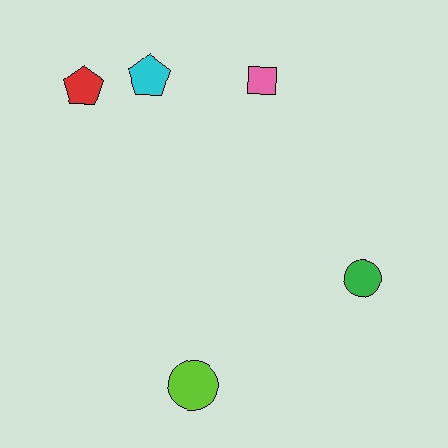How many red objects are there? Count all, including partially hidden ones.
There is 1 red object.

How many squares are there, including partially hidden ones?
There is 1 square.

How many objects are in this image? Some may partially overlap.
There are 5 objects.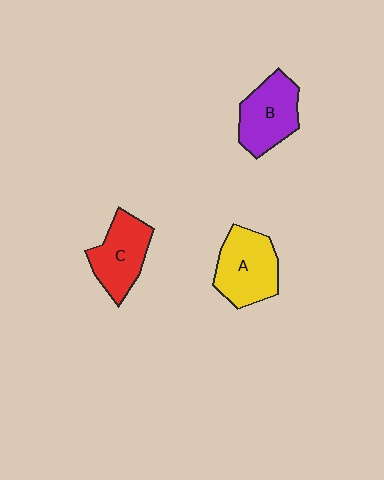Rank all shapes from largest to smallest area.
From largest to smallest: A (yellow), B (purple), C (red).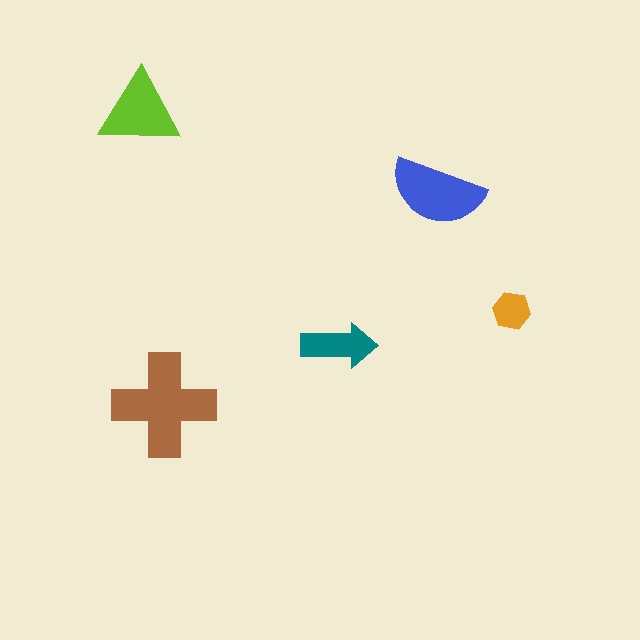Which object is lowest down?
The brown cross is bottommost.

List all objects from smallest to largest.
The orange hexagon, the teal arrow, the lime triangle, the blue semicircle, the brown cross.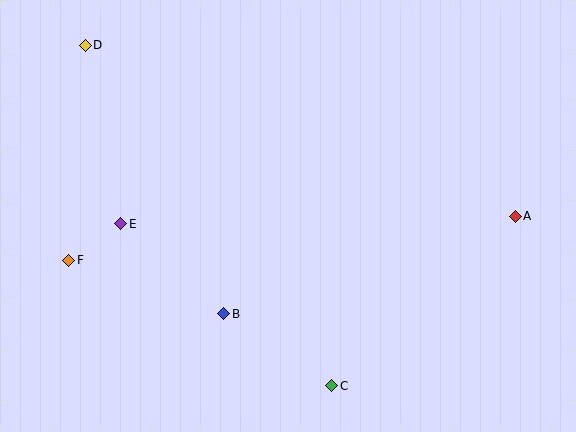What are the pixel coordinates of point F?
Point F is at (69, 260).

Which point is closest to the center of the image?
Point B at (224, 314) is closest to the center.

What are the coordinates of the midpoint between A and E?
The midpoint between A and E is at (318, 220).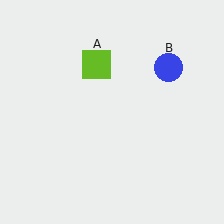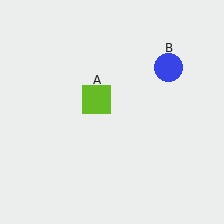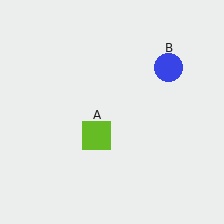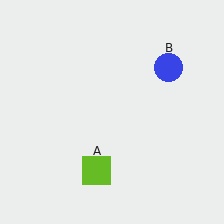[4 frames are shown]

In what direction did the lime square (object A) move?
The lime square (object A) moved down.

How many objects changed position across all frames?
1 object changed position: lime square (object A).